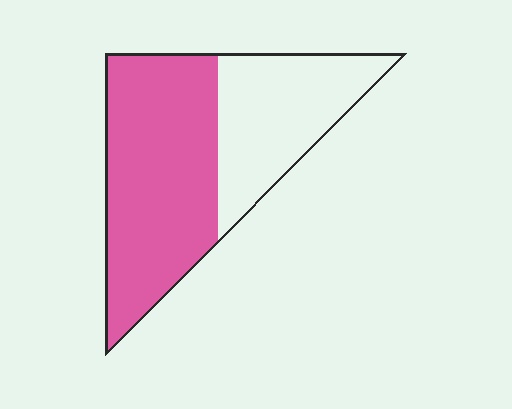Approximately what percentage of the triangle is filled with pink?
Approximately 60%.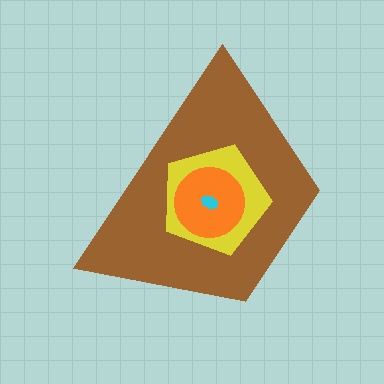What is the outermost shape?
The brown trapezoid.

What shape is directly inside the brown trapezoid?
The yellow pentagon.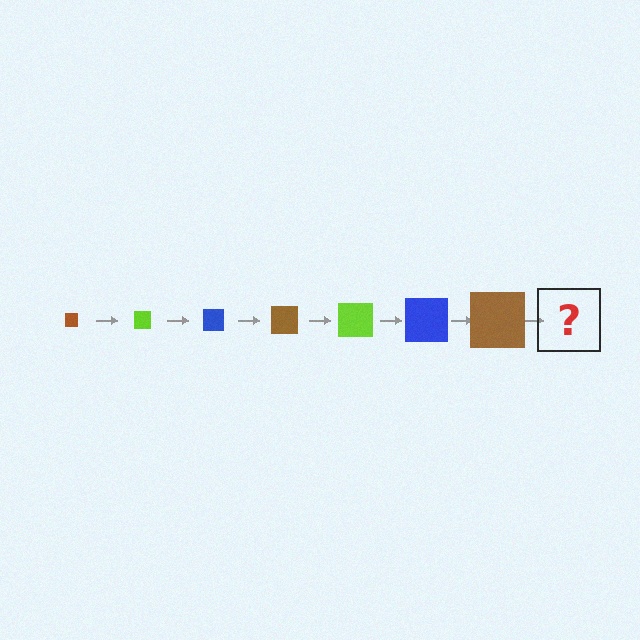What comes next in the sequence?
The next element should be a lime square, larger than the previous one.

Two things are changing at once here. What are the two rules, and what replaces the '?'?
The two rules are that the square grows larger each step and the color cycles through brown, lime, and blue. The '?' should be a lime square, larger than the previous one.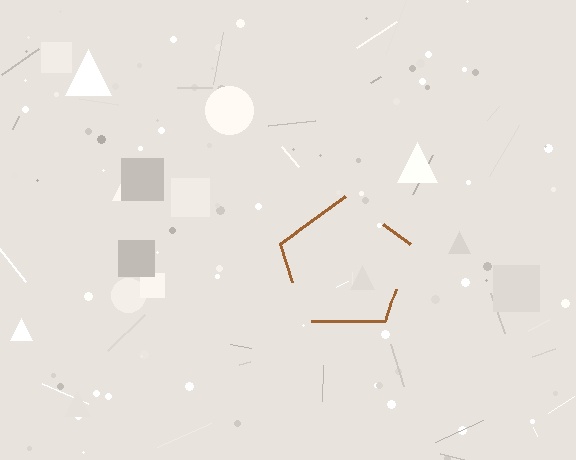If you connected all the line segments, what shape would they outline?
They would outline a pentagon.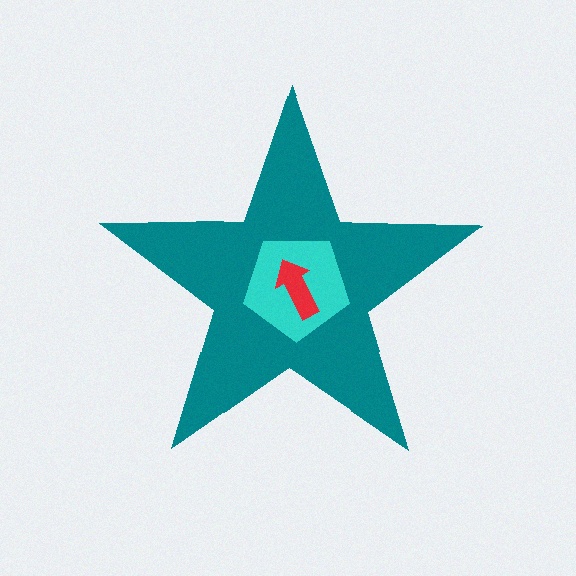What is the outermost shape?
The teal star.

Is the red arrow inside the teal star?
Yes.